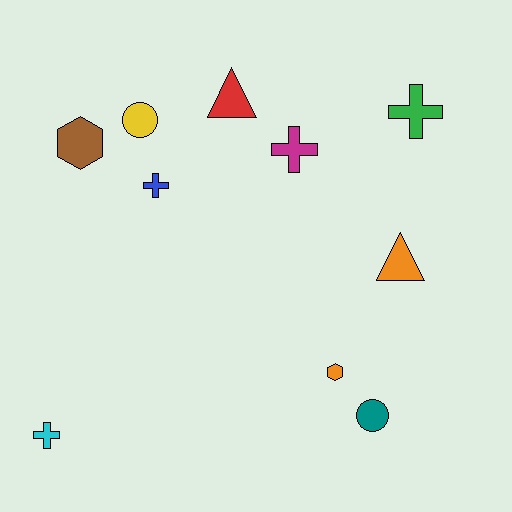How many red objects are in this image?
There is 1 red object.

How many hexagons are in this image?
There are 2 hexagons.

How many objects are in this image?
There are 10 objects.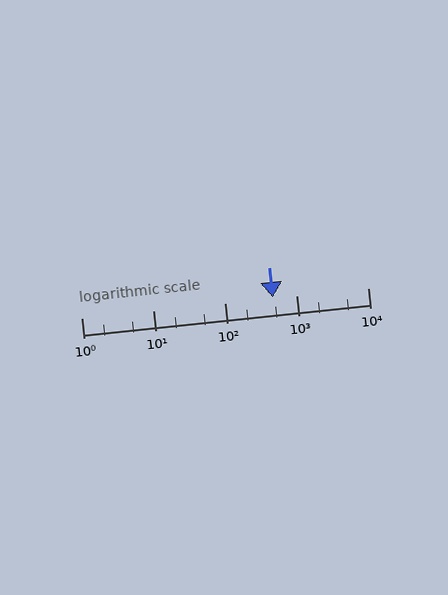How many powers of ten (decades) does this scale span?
The scale spans 4 decades, from 1 to 10000.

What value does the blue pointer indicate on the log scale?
The pointer indicates approximately 470.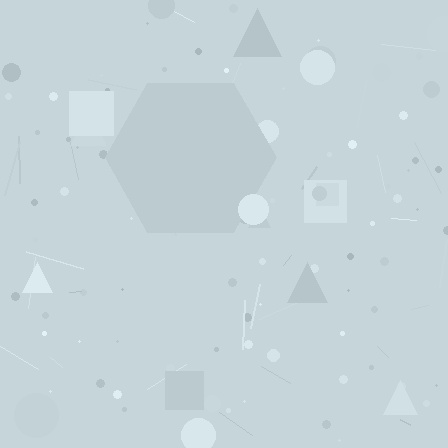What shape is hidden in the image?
A hexagon is hidden in the image.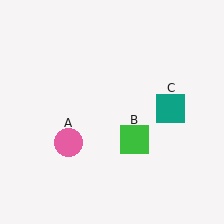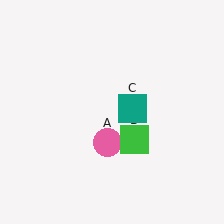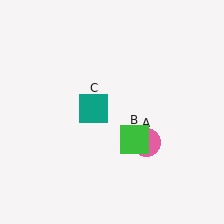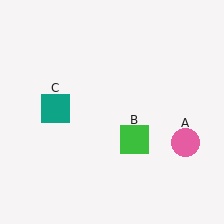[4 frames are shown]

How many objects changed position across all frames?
2 objects changed position: pink circle (object A), teal square (object C).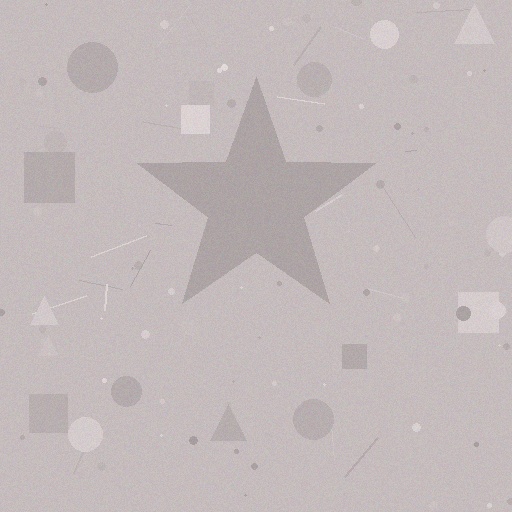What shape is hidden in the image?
A star is hidden in the image.